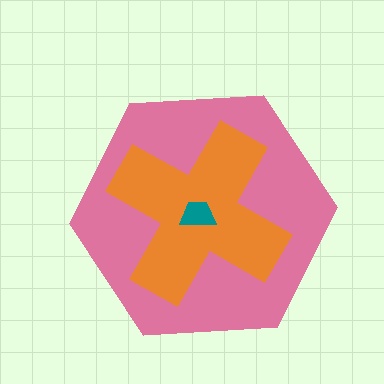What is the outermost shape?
The pink hexagon.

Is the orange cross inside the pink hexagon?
Yes.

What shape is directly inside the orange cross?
The teal trapezoid.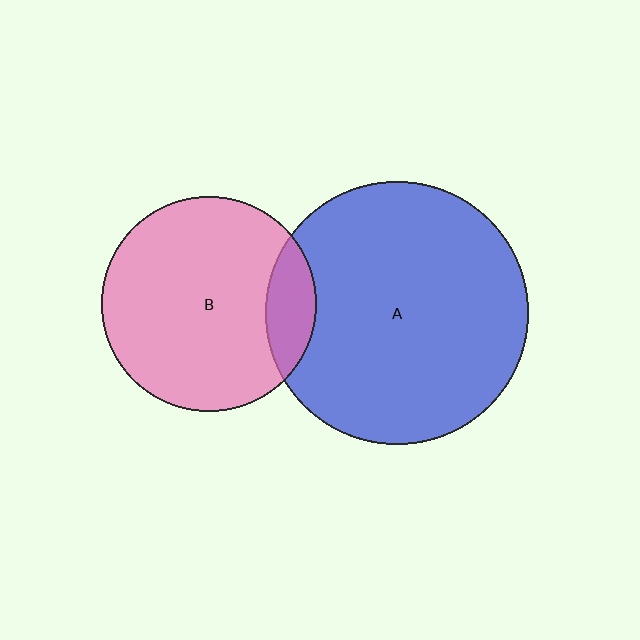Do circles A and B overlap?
Yes.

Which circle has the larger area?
Circle A (blue).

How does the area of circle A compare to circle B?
Approximately 1.5 times.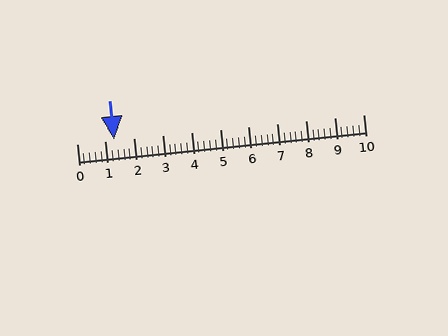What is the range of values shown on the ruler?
The ruler shows values from 0 to 10.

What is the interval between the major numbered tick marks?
The major tick marks are spaced 1 units apart.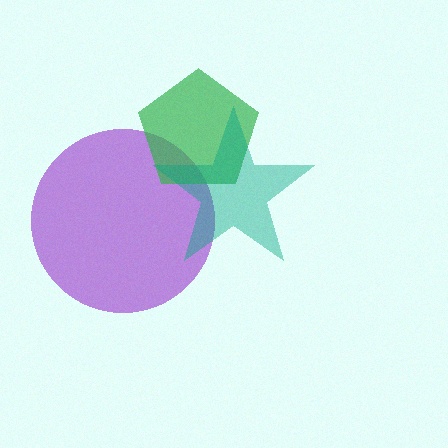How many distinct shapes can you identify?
There are 3 distinct shapes: a purple circle, a green pentagon, a teal star.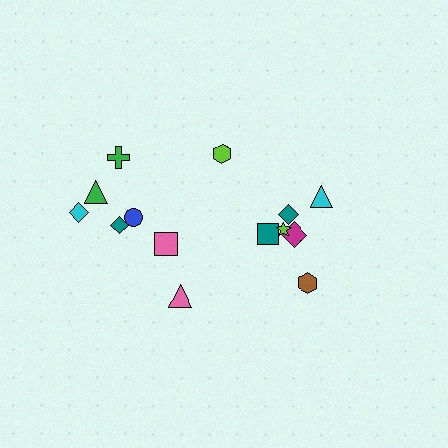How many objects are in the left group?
There are 8 objects.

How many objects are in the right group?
There are 6 objects.